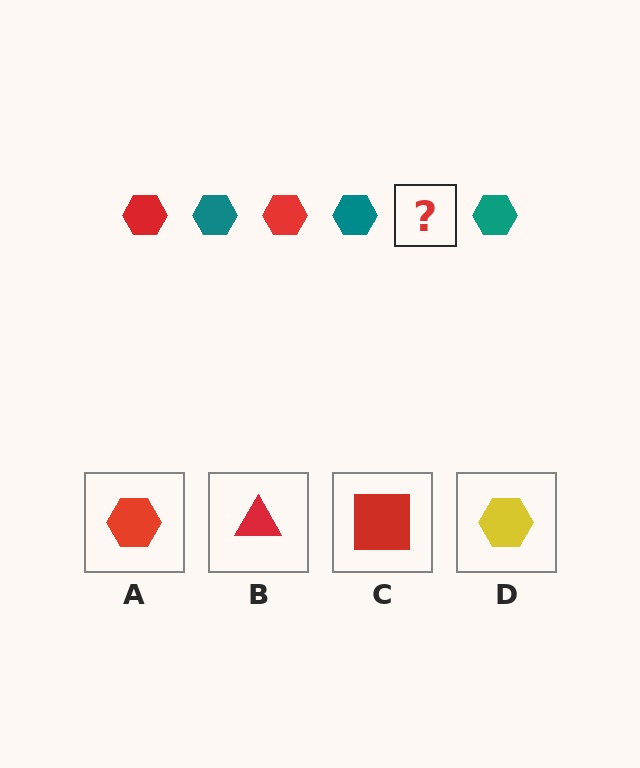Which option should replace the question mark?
Option A.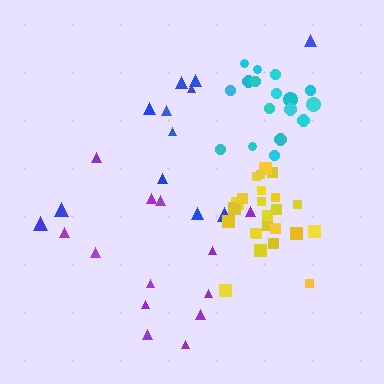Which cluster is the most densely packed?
Yellow.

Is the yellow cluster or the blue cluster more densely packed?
Yellow.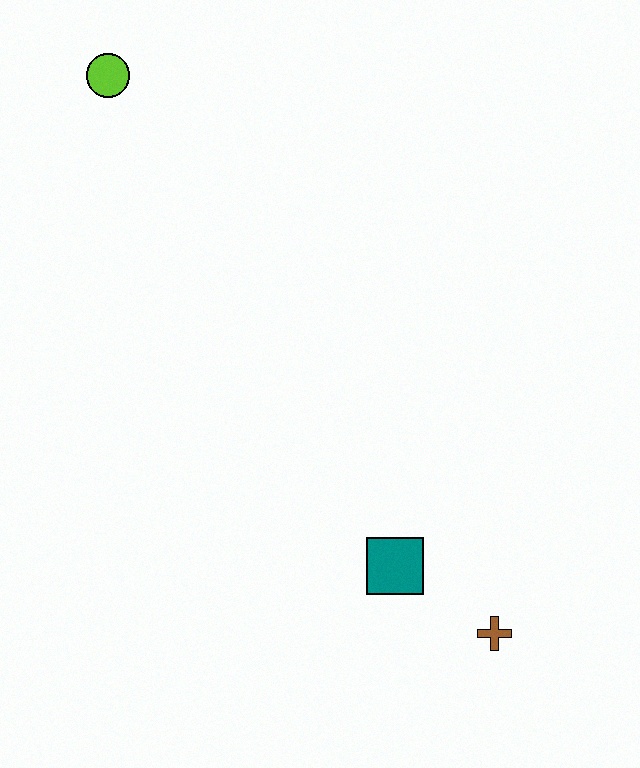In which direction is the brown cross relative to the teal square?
The brown cross is to the right of the teal square.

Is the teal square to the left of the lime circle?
No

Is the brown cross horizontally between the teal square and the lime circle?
No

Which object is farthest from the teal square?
The lime circle is farthest from the teal square.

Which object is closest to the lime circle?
The teal square is closest to the lime circle.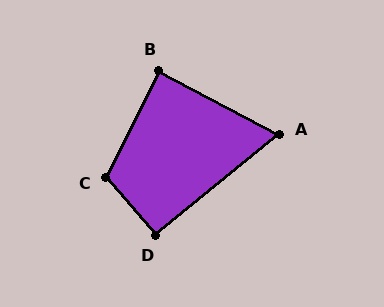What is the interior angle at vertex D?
Approximately 92 degrees (approximately right).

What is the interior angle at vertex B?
Approximately 88 degrees (approximately right).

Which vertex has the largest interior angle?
C, at approximately 113 degrees.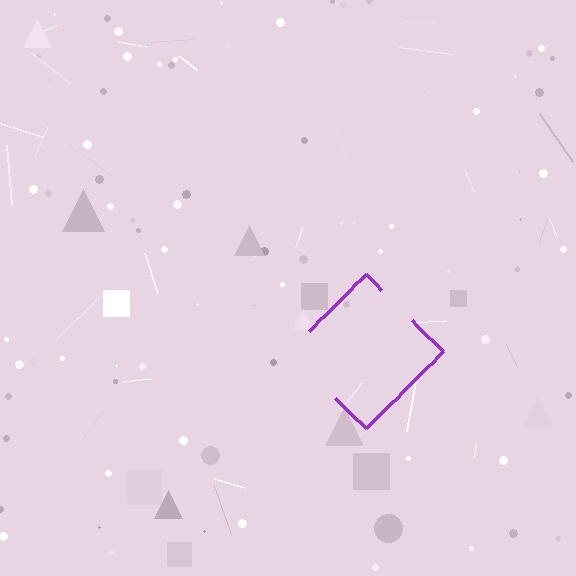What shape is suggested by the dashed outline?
The dashed outline suggests a diamond.